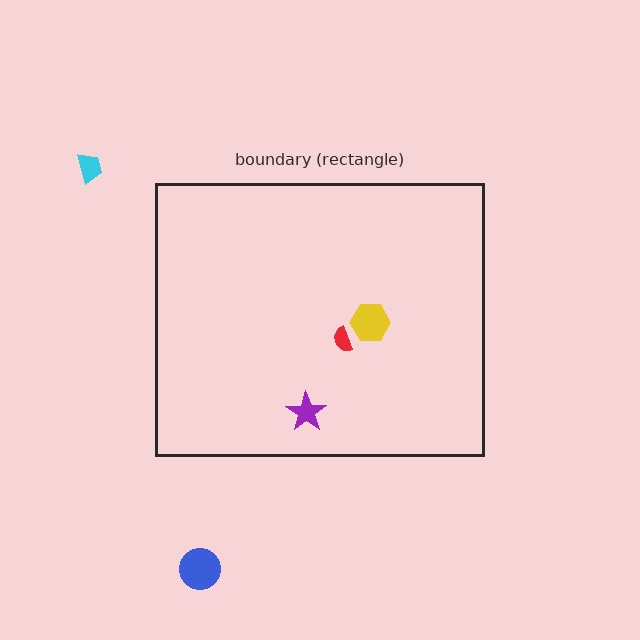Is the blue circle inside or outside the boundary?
Outside.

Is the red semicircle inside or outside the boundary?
Inside.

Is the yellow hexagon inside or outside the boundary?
Inside.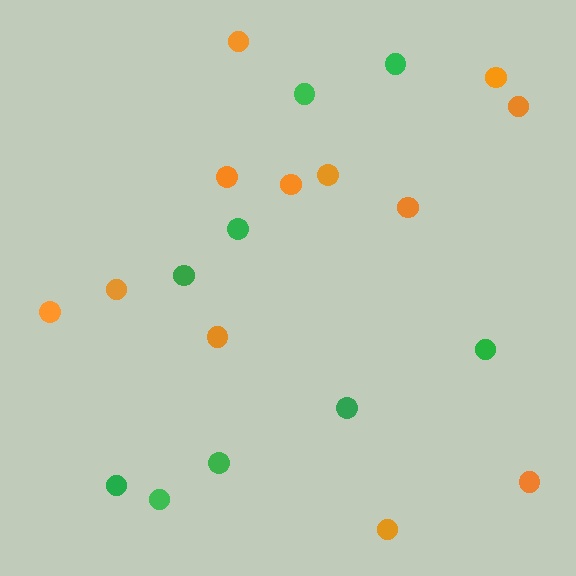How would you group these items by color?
There are 2 groups: one group of orange circles (12) and one group of green circles (9).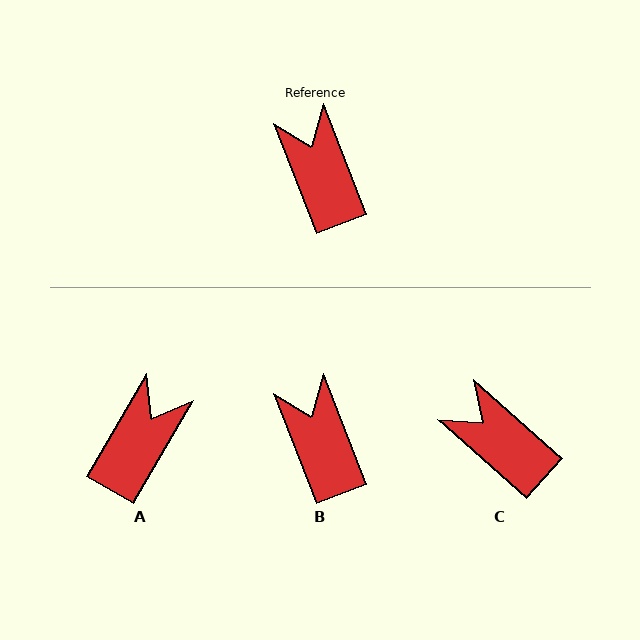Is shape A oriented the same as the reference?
No, it is off by about 52 degrees.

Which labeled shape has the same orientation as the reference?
B.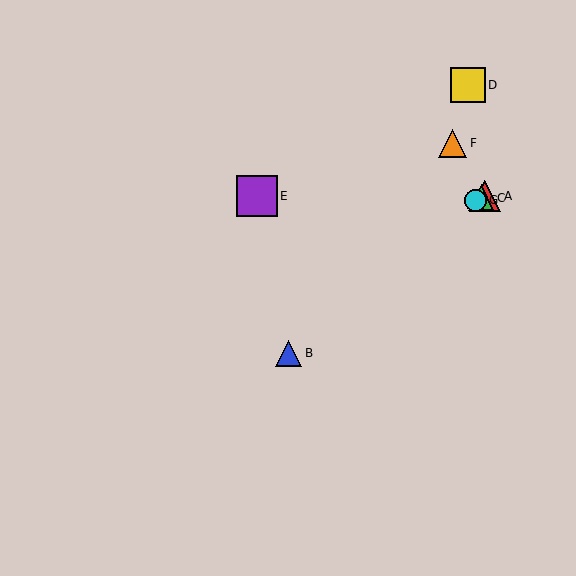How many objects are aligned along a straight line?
3 objects (A, C, G) are aligned along a straight line.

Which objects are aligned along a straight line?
Objects A, C, G are aligned along a straight line.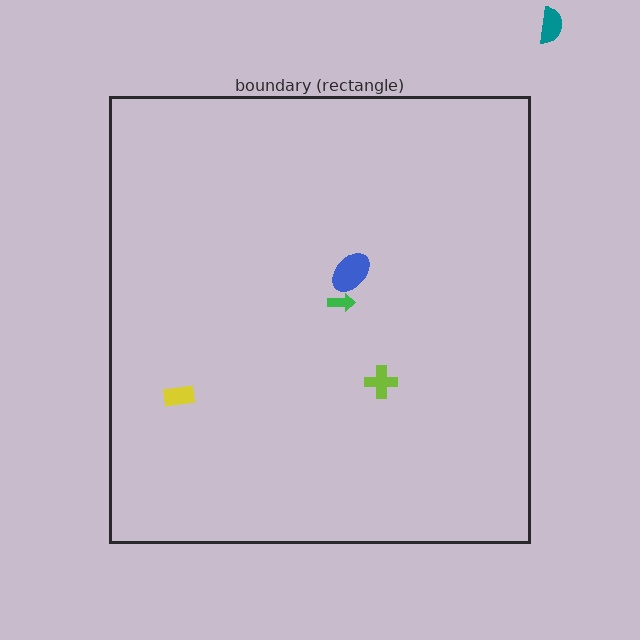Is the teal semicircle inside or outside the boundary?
Outside.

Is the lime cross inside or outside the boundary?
Inside.